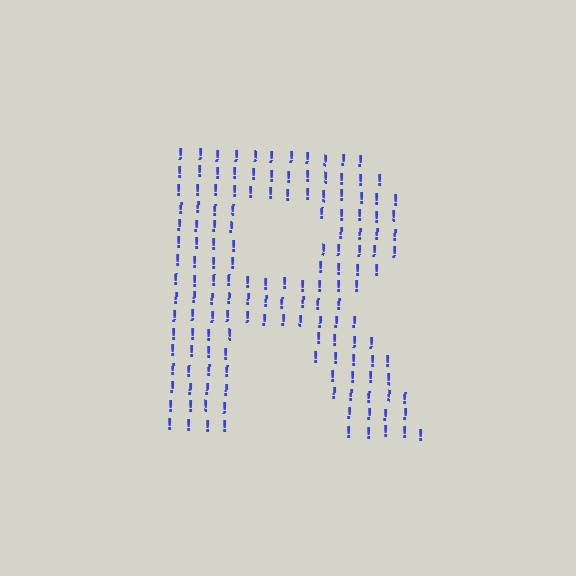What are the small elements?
The small elements are exclamation marks.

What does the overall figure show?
The overall figure shows the letter R.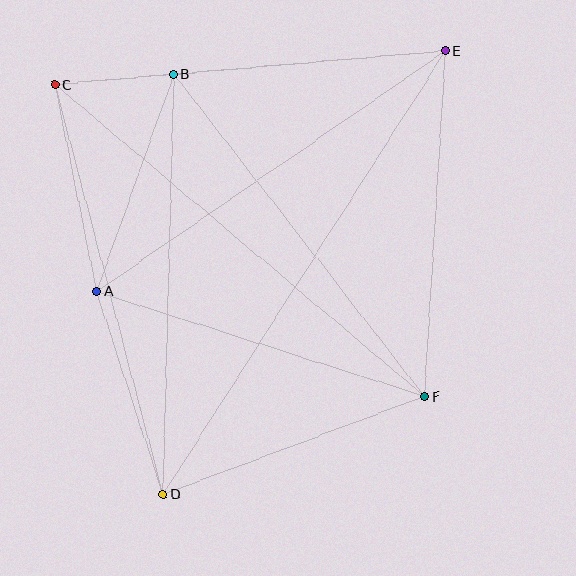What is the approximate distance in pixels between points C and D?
The distance between C and D is approximately 424 pixels.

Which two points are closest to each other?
Points B and C are closest to each other.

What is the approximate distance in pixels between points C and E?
The distance between C and E is approximately 392 pixels.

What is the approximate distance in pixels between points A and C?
The distance between A and C is approximately 211 pixels.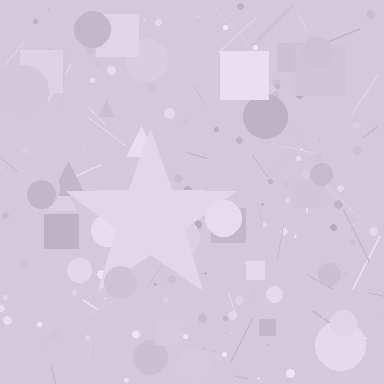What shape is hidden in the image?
A star is hidden in the image.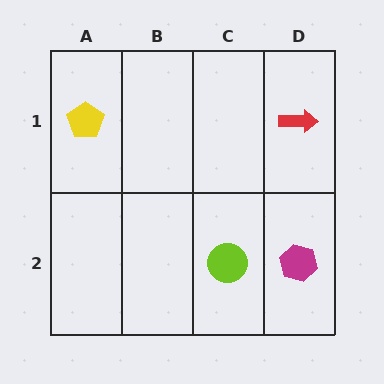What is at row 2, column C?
A lime circle.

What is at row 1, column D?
A red arrow.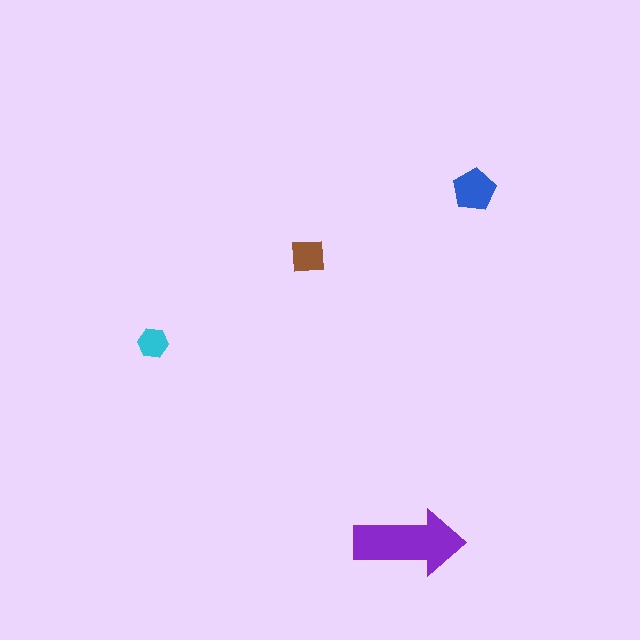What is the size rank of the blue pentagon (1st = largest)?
2nd.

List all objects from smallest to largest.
The cyan hexagon, the brown square, the blue pentagon, the purple arrow.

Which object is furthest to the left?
The cyan hexagon is leftmost.